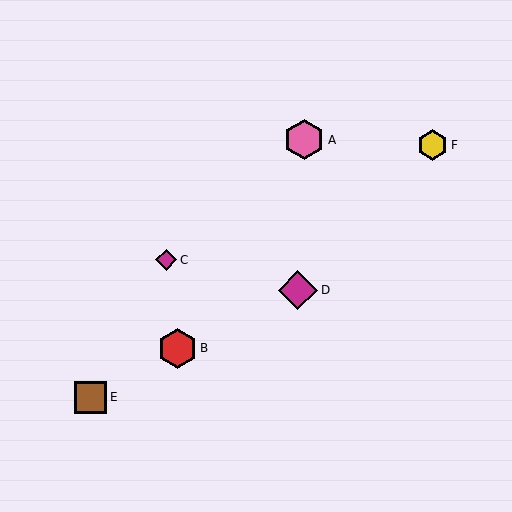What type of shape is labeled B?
Shape B is a red hexagon.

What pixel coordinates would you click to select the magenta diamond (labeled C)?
Click at (166, 260) to select the magenta diamond C.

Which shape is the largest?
The pink hexagon (labeled A) is the largest.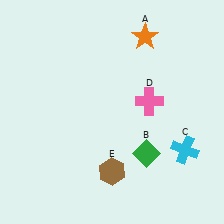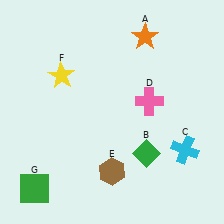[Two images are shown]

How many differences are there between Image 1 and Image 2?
There are 2 differences between the two images.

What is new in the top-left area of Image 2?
A yellow star (F) was added in the top-left area of Image 2.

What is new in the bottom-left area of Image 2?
A green square (G) was added in the bottom-left area of Image 2.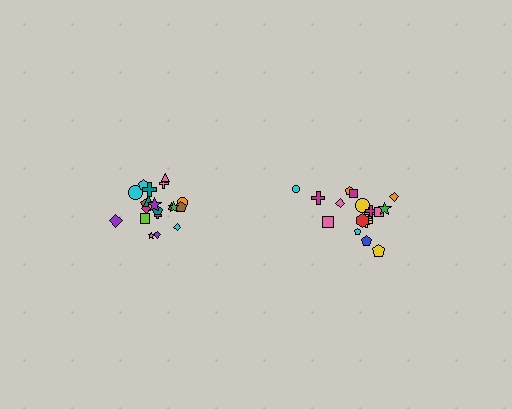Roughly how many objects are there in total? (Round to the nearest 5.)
Roughly 40 objects in total.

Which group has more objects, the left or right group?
The left group.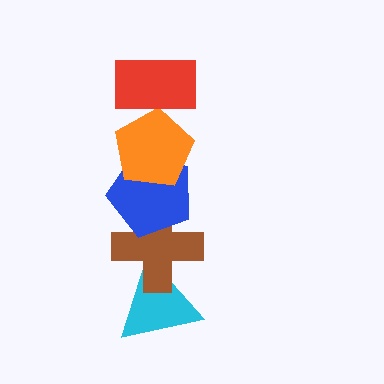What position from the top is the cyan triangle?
The cyan triangle is 5th from the top.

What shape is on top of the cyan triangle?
The brown cross is on top of the cyan triangle.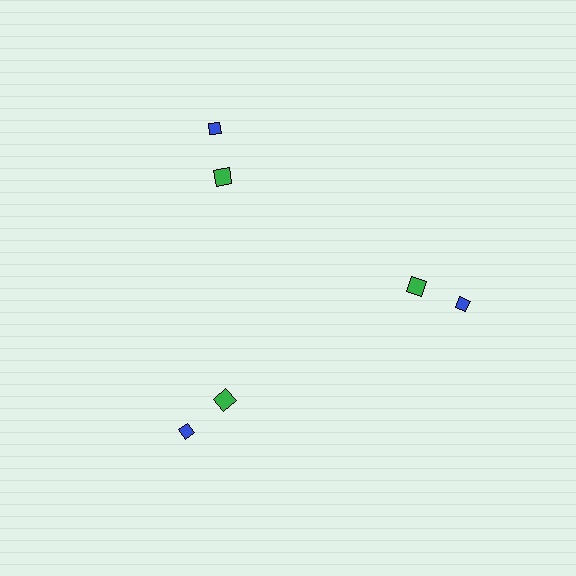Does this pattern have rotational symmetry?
Yes, this pattern has 3-fold rotational symmetry. It looks the same after rotating 120 degrees around the center.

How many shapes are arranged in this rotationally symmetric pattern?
There are 6 shapes, arranged in 3 groups of 2.